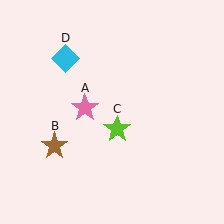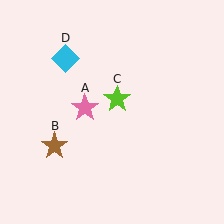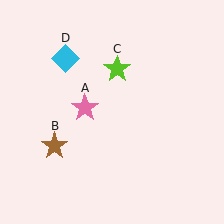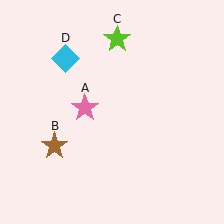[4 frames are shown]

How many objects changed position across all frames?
1 object changed position: lime star (object C).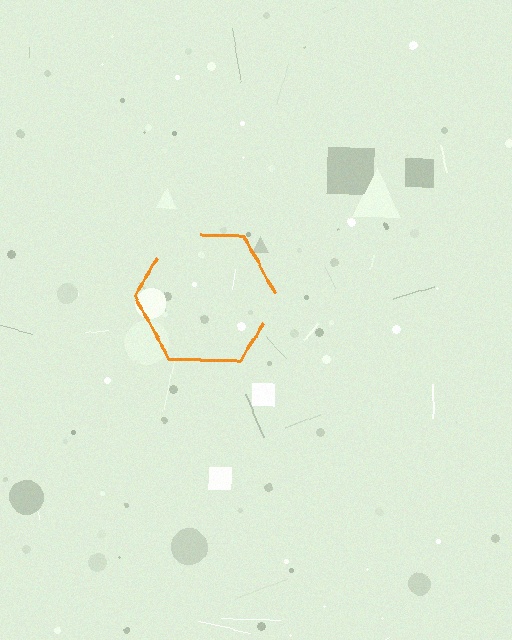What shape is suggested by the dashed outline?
The dashed outline suggests a hexagon.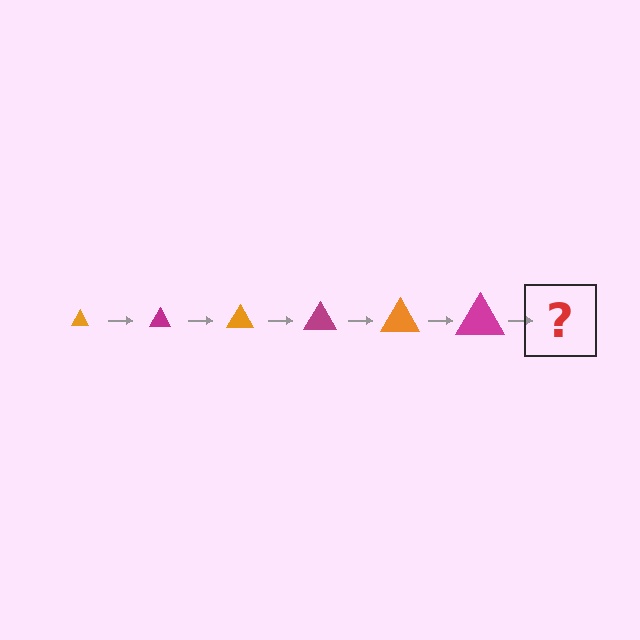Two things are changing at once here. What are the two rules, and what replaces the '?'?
The two rules are that the triangle grows larger each step and the color cycles through orange and magenta. The '?' should be an orange triangle, larger than the previous one.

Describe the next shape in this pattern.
It should be an orange triangle, larger than the previous one.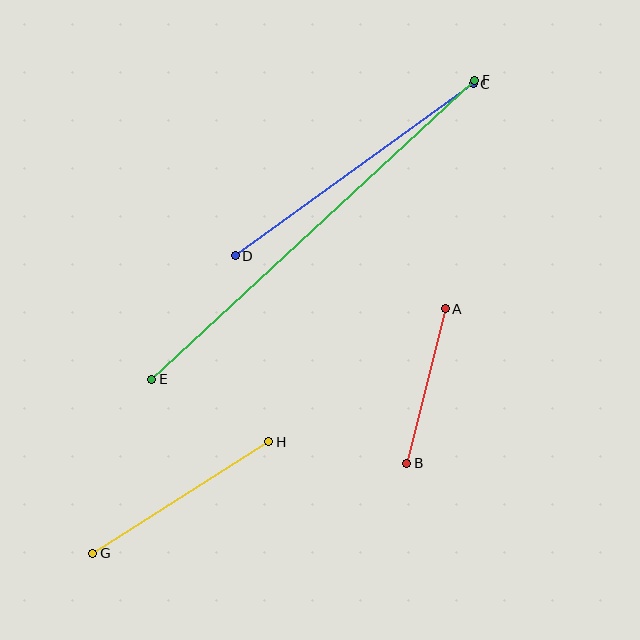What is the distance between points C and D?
The distance is approximately 294 pixels.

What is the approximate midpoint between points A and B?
The midpoint is at approximately (426, 386) pixels.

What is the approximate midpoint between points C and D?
The midpoint is at approximately (354, 170) pixels.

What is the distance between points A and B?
The distance is approximately 159 pixels.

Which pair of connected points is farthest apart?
Points E and F are farthest apart.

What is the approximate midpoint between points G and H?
The midpoint is at approximately (181, 497) pixels.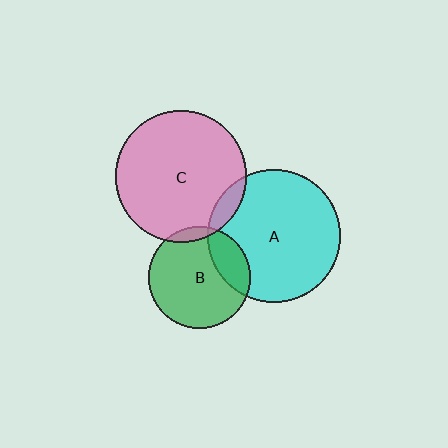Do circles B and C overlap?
Yes.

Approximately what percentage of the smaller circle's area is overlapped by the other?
Approximately 5%.